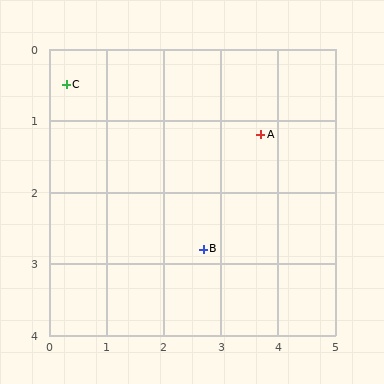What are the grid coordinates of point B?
Point B is at approximately (2.7, 2.8).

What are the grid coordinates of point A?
Point A is at approximately (3.7, 1.2).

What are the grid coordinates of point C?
Point C is at approximately (0.3, 0.5).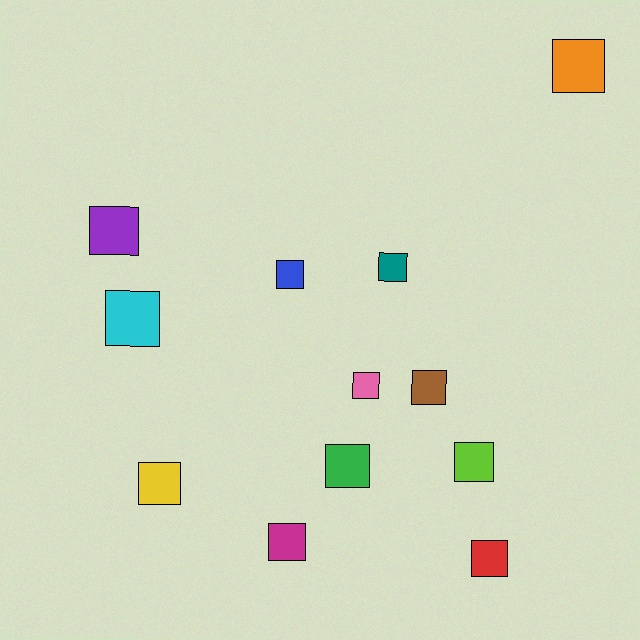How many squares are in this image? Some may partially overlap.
There are 12 squares.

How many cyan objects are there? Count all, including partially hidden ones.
There is 1 cyan object.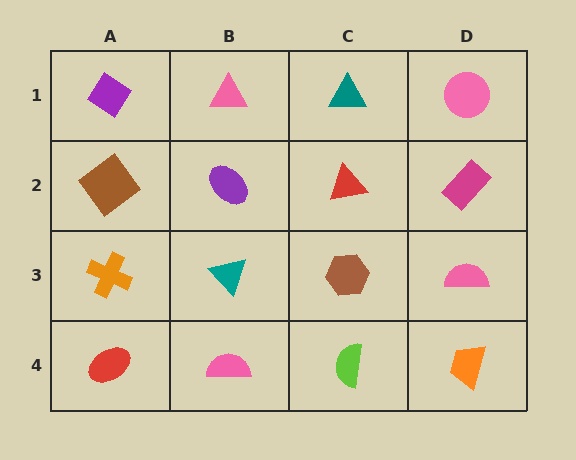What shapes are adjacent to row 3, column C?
A red triangle (row 2, column C), a lime semicircle (row 4, column C), a teal triangle (row 3, column B), a pink semicircle (row 3, column D).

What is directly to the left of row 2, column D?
A red triangle.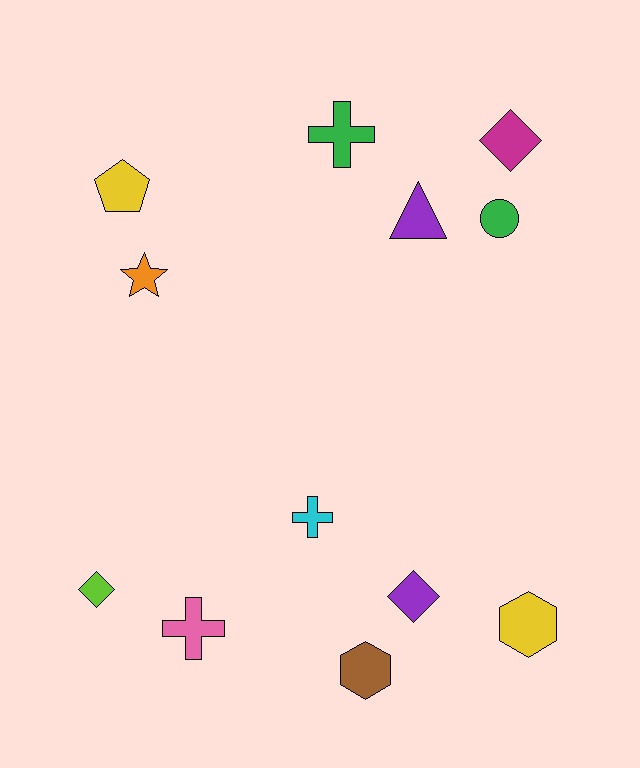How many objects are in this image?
There are 12 objects.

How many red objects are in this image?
There are no red objects.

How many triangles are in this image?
There is 1 triangle.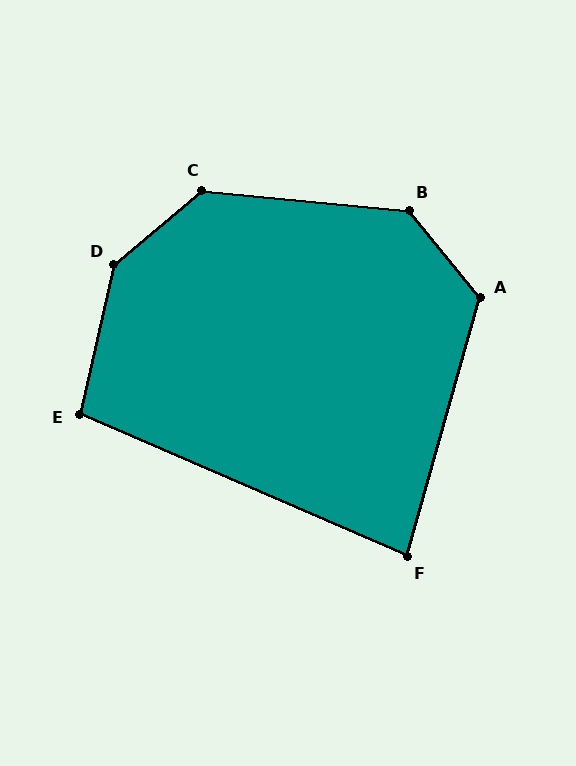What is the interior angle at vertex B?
Approximately 135 degrees (obtuse).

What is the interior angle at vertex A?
Approximately 125 degrees (obtuse).